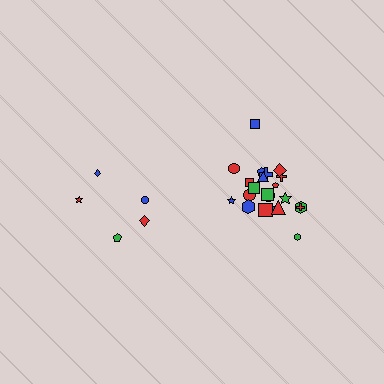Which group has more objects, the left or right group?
The right group.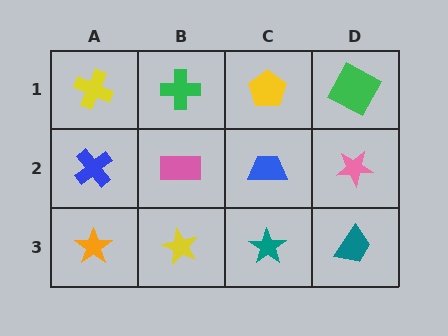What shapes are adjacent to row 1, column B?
A pink rectangle (row 2, column B), a yellow cross (row 1, column A), a yellow pentagon (row 1, column C).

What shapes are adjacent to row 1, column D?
A pink star (row 2, column D), a yellow pentagon (row 1, column C).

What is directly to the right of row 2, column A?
A pink rectangle.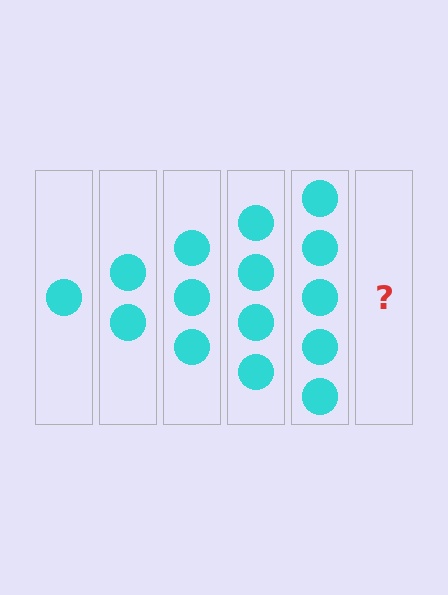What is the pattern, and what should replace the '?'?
The pattern is that each step adds one more circle. The '?' should be 6 circles.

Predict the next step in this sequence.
The next step is 6 circles.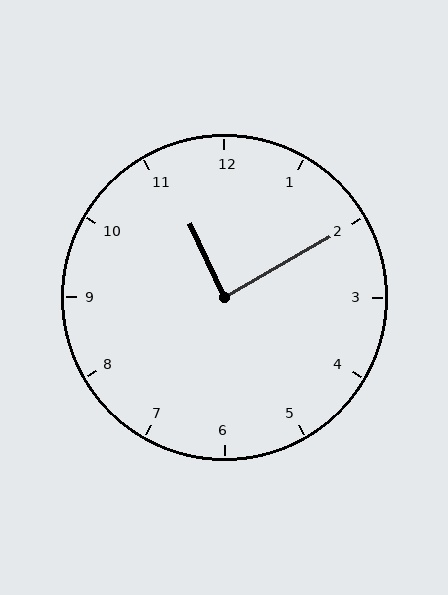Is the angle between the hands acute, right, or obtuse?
It is right.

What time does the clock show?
11:10.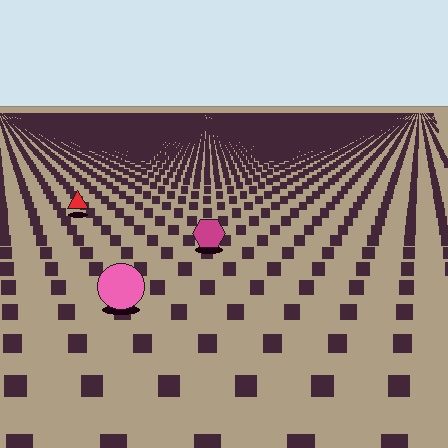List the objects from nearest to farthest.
From nearest to farthest: the pink circle, the magenta hexagon, the red triangle.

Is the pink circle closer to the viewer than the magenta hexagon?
Yes. The pink circle is closer — you can tell from the texture gradient: the ground texture is coarser near it.